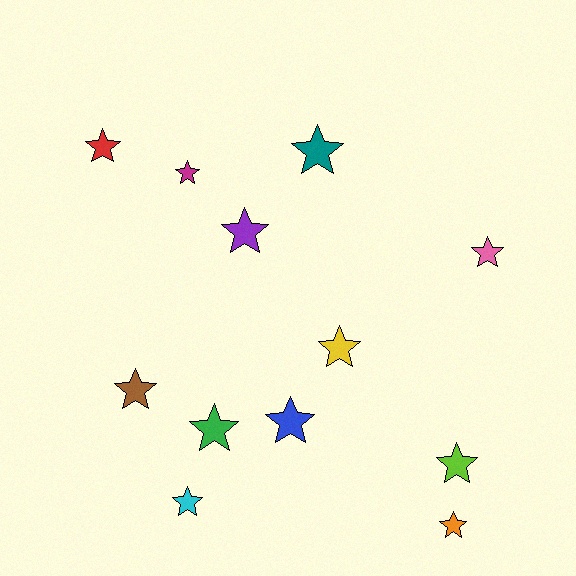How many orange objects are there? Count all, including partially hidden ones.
There is 1 orange object.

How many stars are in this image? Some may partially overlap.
There are 12 stars.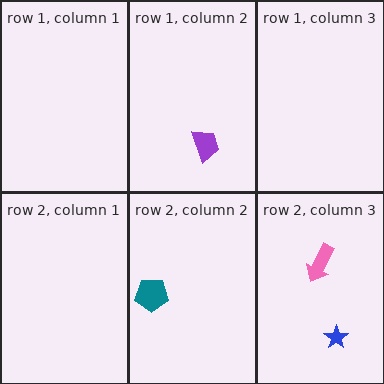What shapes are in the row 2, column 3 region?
The pink arrow, the blue star.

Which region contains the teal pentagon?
The row 2, column 2 region.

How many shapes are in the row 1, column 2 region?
1.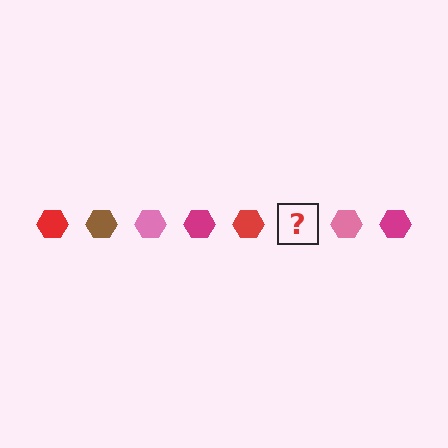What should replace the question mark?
The question mark should be replaced with a brown hexagon.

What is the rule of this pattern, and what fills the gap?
The rule is that the pattern cycles through red, brown, pink, magenta hexagons. The gap should be filled with a brown hexagon.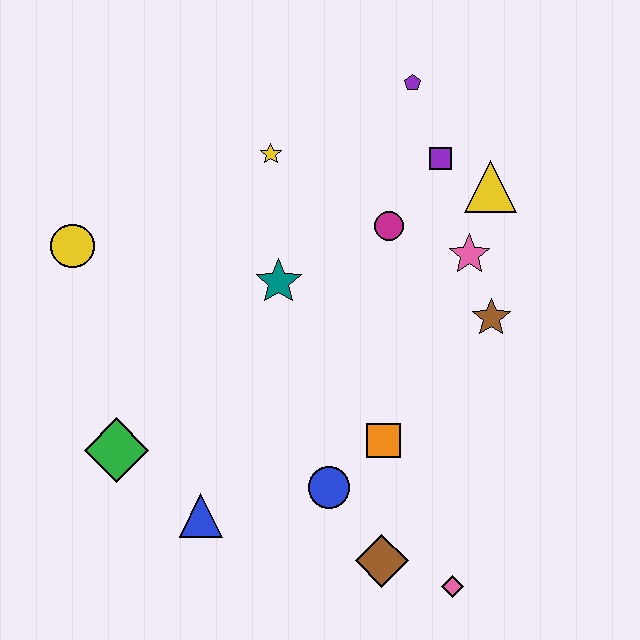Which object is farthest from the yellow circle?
The pink diamond is farthest from the yellow circle.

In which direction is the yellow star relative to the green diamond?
The yellow star is above the green diamond.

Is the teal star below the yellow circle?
Yes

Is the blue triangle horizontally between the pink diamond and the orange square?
No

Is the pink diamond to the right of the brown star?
No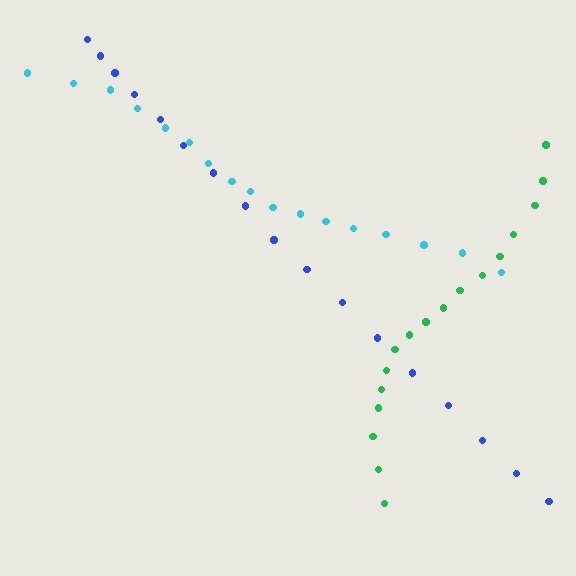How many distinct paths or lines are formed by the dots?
There are 3 distinct paths.